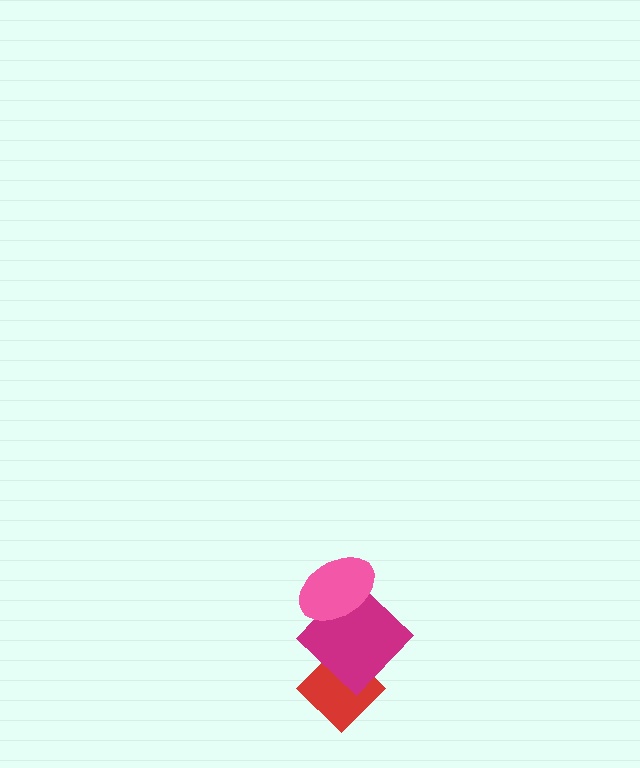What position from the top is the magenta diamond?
The magenta diamond is 2nd from the top.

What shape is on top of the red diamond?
The magenta diamond is on top of the red diamond.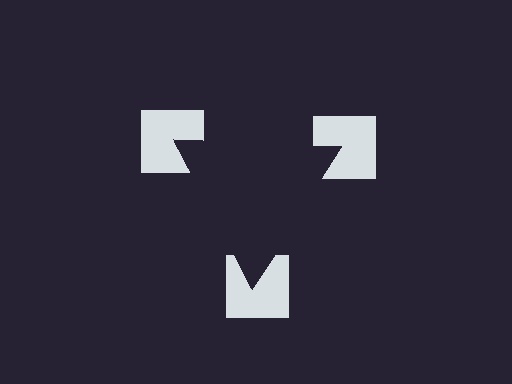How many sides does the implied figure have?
3 sides.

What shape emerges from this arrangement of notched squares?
An illusory triangle — its edges are inferred from the aligned wedge cuts in the notched squares, not physically drawn.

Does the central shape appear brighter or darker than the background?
It typically appears slightly darker than the background, even though no actual brightness change is drawn.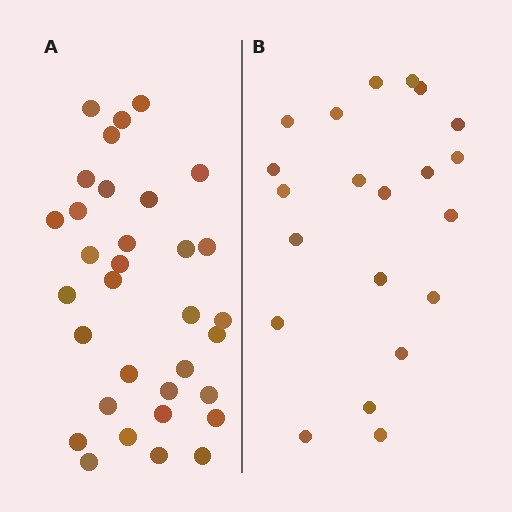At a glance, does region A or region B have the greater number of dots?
Region A (the left region) has more dots.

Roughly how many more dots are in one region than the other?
Region A has roughly 12 or so more dots than region B.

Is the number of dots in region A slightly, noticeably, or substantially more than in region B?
Region A has substantially more. The ratio is roughly 1.6 to 1.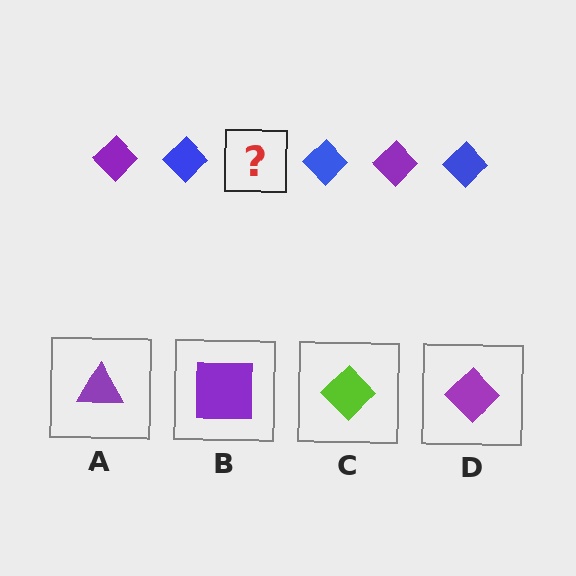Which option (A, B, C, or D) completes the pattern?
D.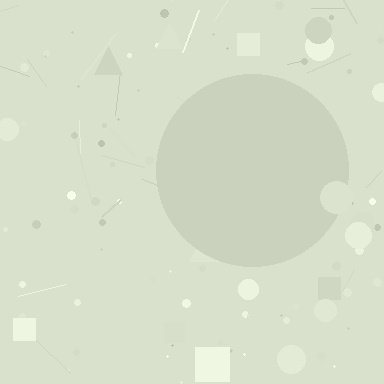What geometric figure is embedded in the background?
A circle is embedded in the background.